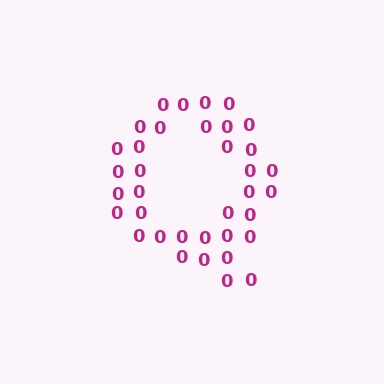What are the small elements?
The small elements are digit 0's.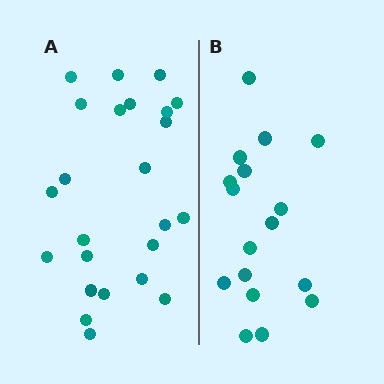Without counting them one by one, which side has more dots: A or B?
Region A (the left region) has more dots.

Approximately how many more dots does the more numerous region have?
Region A has roughly 8 or so more dots than region B.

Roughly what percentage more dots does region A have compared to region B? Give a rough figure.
About 40% more.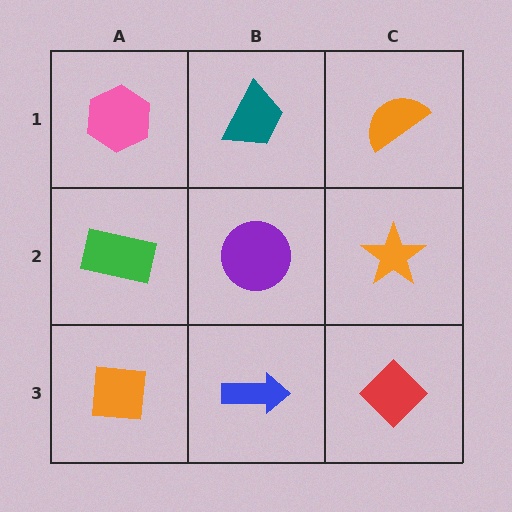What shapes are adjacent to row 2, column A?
A pink hexagon (row 1, column A), an orange square (row 3, column A), a purple circle (row 2, column B).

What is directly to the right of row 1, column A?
A teal trapezoid.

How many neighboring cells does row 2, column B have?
4.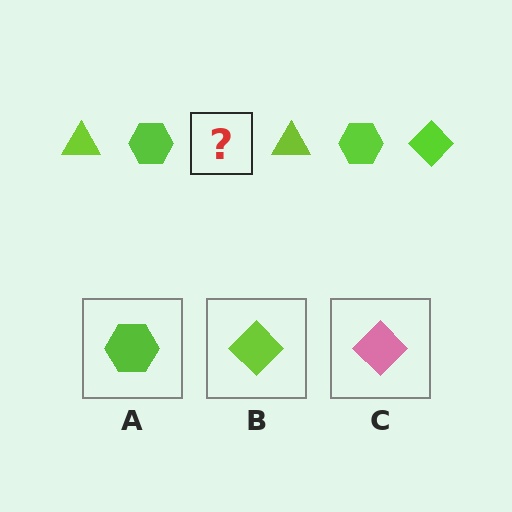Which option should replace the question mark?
Option B.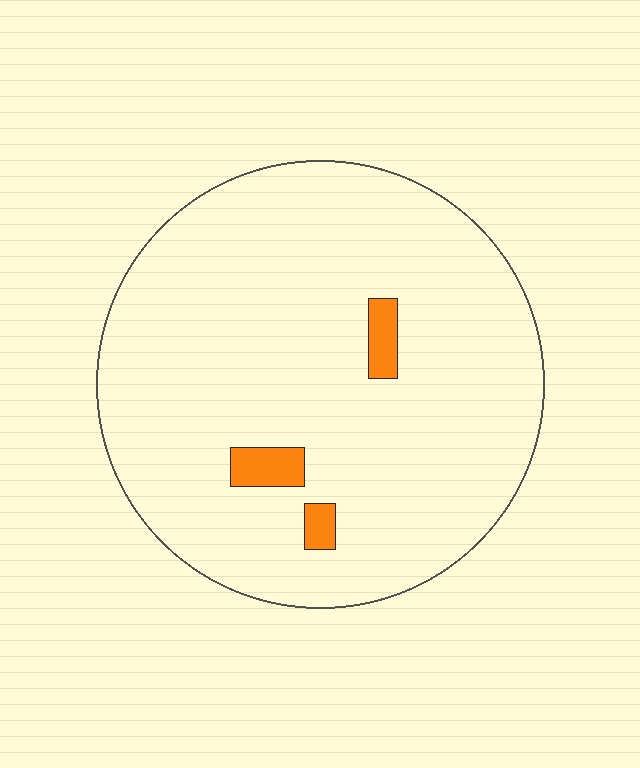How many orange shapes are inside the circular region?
3.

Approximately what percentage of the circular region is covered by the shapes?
Approximately 5%.